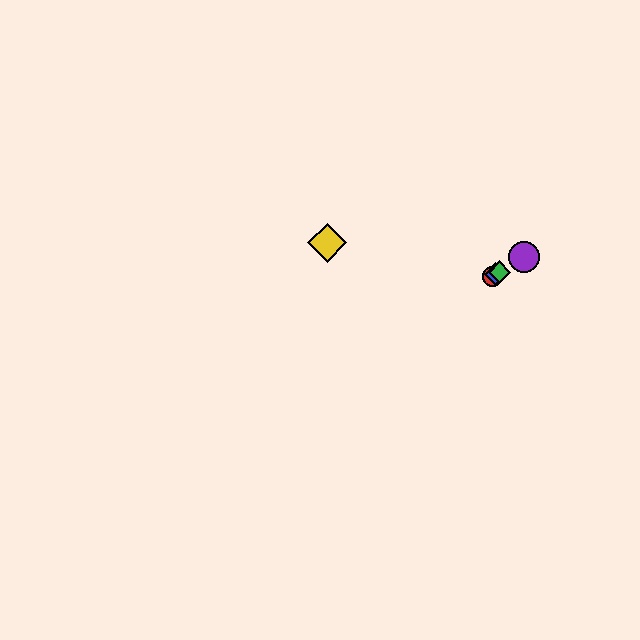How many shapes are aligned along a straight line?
4 shapes (the red circle, the blue diamond, the green diamond, the purple circle) are aligned along a straight line.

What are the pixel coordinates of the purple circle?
The purple circle is at (524, 257).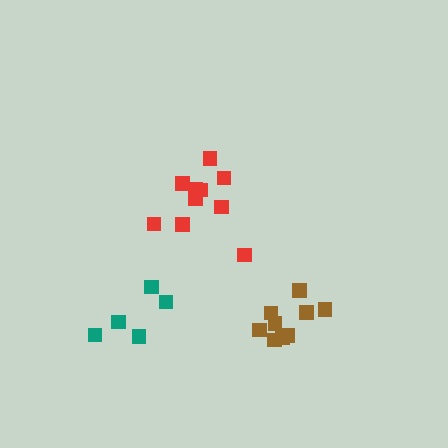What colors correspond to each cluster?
The clusters are colored: brown, red, teal.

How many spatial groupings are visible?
There are 3 spatial groupings.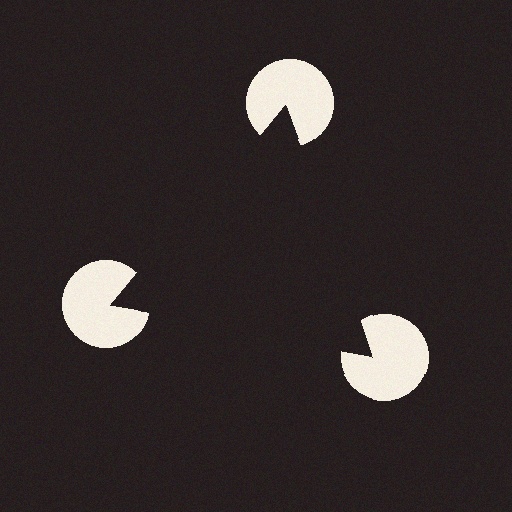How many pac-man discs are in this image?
There are 3 — one at each vertex of the illusory triangle.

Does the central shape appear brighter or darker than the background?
It typically appears slightly darker than the background, even though no actual brightness change is drawn.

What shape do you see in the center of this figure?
An illusory triangle — its edges are inferred from the aligned wedge cuts in the pac-man discs, not physically drawn.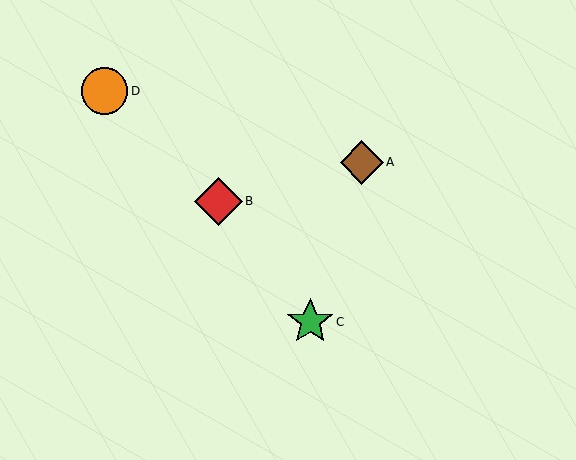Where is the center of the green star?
The center of the green star is at (310, 322).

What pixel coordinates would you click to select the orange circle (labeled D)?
Click at (105, 91) to select the orange circle D.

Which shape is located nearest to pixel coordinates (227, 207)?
The red diamond (labeled B) at (218, 201) is nearest to that location.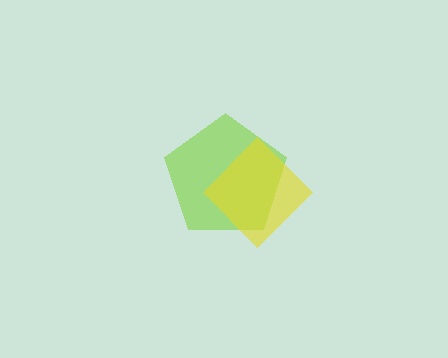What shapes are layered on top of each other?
The layered shapes are: a lime pentagon, a yellow diamond.